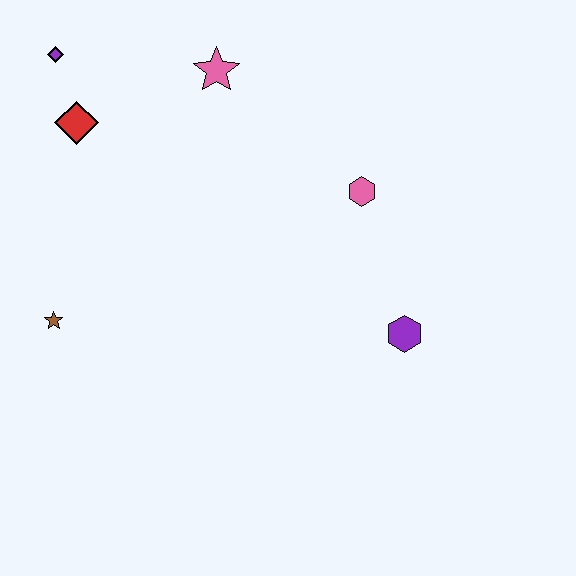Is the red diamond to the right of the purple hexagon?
No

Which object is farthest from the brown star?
The purple hexagon is farthest from the brown star.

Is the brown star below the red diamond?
Yes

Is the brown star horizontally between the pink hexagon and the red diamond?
No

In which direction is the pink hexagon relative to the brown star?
The pink hexagon is to the right of the brown star.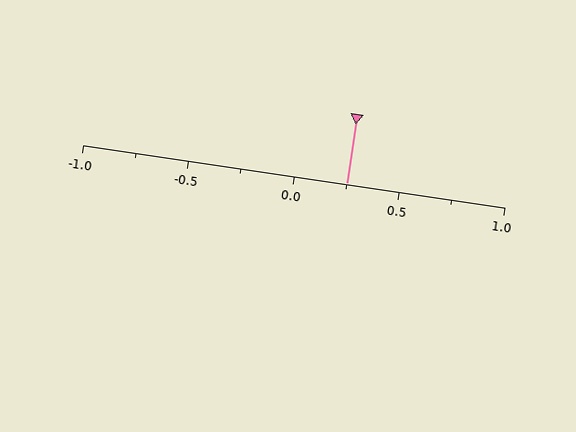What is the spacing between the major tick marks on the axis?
The major ticks are spaced 0.5 apart.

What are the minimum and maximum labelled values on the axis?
The axis runs from -1.0 to 1.0.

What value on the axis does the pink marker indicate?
The marker indicates approximately 0.25.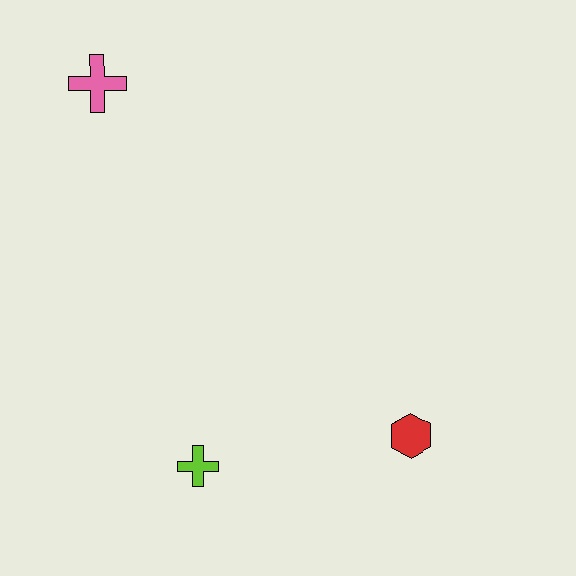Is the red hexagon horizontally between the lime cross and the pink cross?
No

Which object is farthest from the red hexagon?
The pink cross is farthest from the red hexagon.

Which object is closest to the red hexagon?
The lime cross is closest to the red hexagon.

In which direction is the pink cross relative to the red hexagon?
The pink cross is above the red hexagon.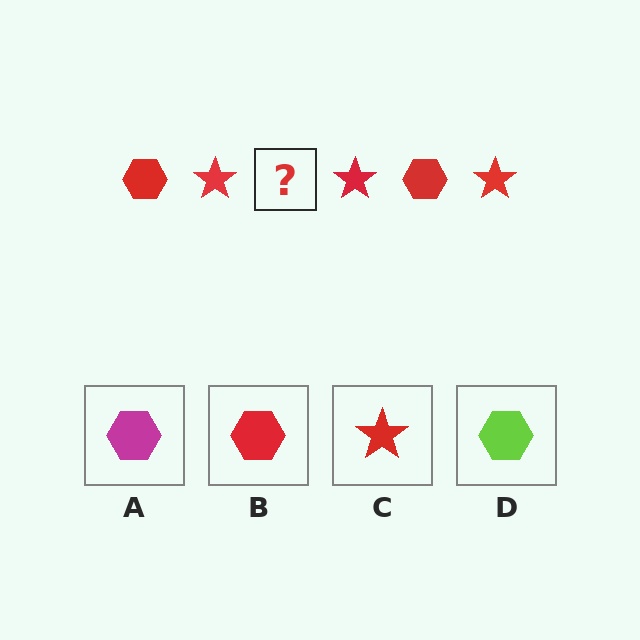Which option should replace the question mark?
Option B.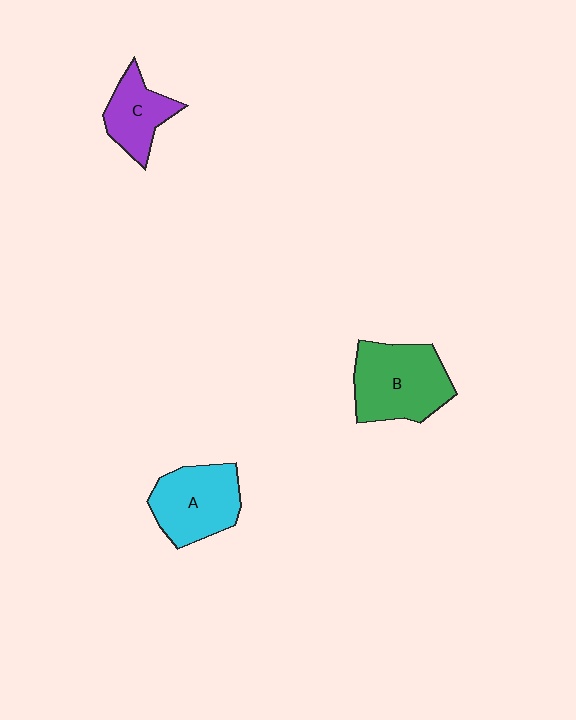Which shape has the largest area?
Shape B (green).